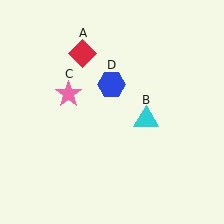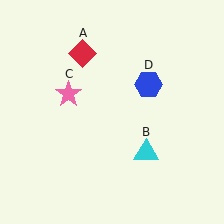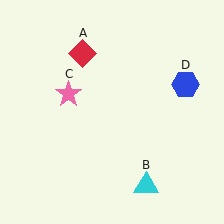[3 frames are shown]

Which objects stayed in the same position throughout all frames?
Red diamond (object A) and pink star (object C) remained stationary.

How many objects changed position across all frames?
2 objects changed position: cyan triangle (object B), blue hexagon (object D).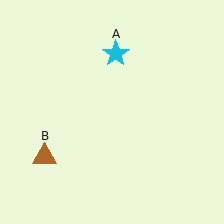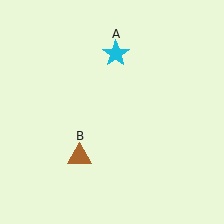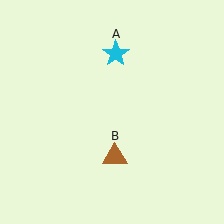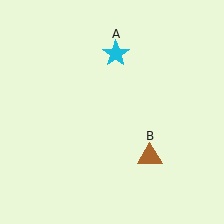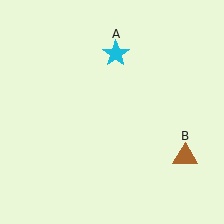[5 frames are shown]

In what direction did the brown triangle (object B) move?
The brown triangle (object B) moved right.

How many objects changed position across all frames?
1 object changed position: brown triangle (object B).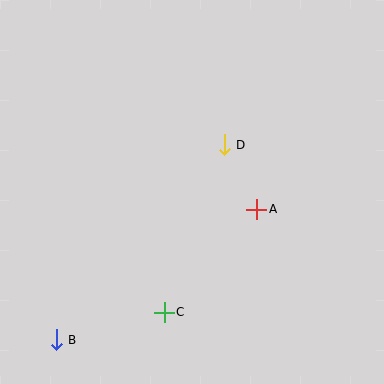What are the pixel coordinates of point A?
Point A is at (257, 209).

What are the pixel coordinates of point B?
Point B is at (56, 340).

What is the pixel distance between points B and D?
The distance between B and D is 258 pixels.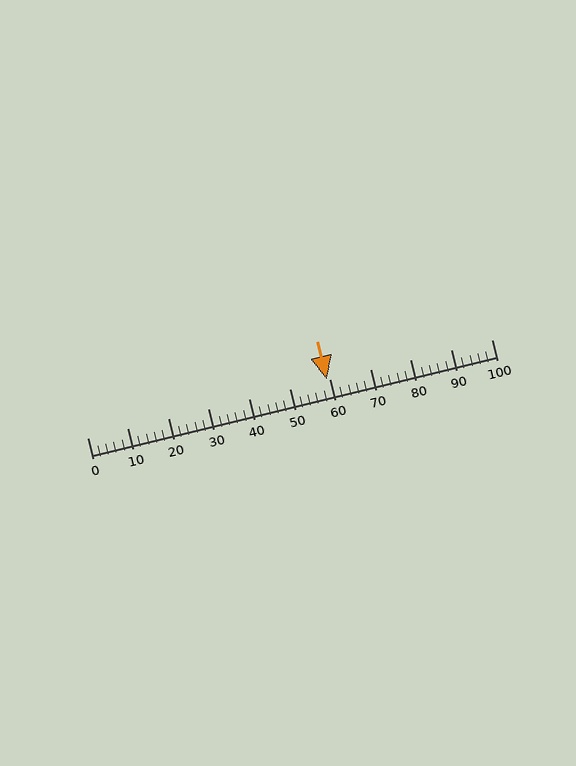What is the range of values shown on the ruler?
The ruler shows values from 0 to 100.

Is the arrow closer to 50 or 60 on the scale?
The arrow is closer to 60.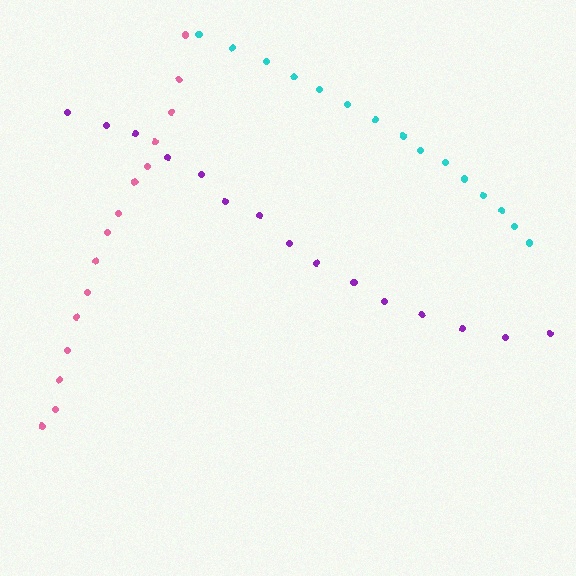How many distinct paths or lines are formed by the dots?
There are 3 distinct paths.